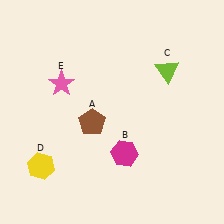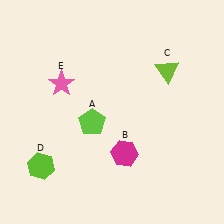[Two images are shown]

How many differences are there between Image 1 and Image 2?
There are 2 differences between the two images.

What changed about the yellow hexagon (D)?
In Image 1, D is yellow. In Image 2, it changed to lime.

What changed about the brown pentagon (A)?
In Image 1, A is brown. In Image 2, it changed to lime.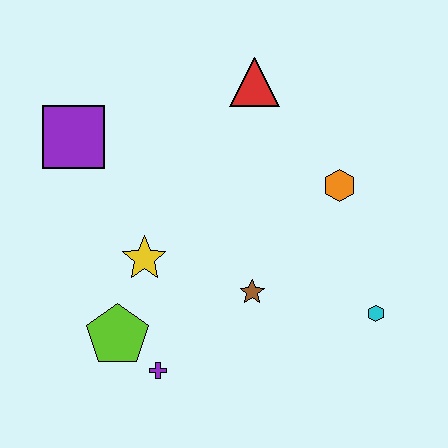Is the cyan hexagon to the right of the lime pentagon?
Yes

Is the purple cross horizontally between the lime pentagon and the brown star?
Yes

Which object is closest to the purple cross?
The lime pentagon is closest to the purple cross.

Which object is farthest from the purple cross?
The red triangle is farthest from the purple cross.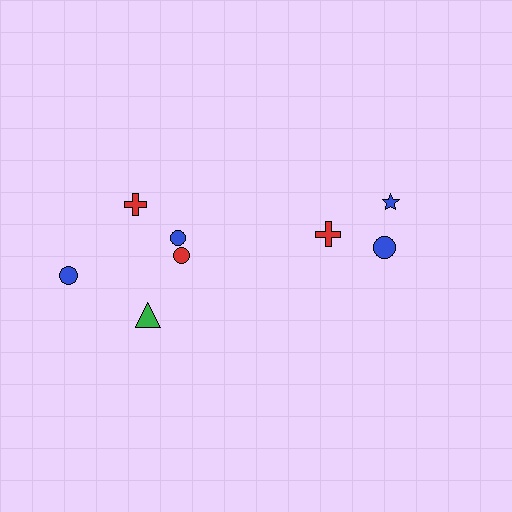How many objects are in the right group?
There are 3 objects.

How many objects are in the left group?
There are 5 objects.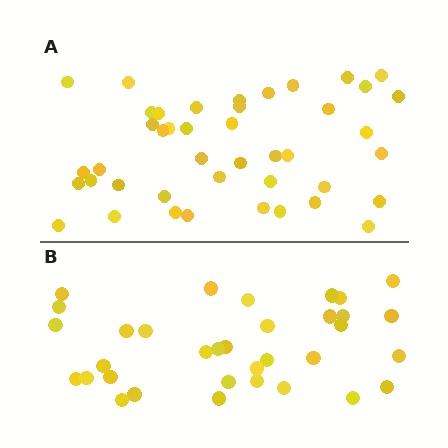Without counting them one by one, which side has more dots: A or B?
Region A (the top region) has more dots.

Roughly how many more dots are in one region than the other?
Region A has roughly 8 or so more dots than region B.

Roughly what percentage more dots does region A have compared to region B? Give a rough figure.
About 25% more.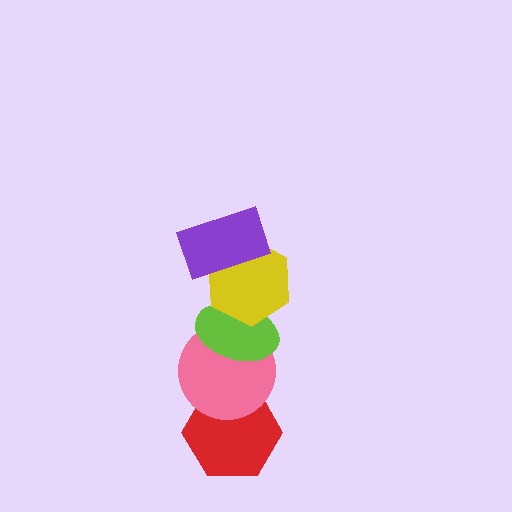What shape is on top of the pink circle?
The lime ellipse is on top of the pink circle.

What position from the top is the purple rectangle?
The purple rectangle is 1st from the top.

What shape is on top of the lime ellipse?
The yellow hexagon is on top of the lime ellipse.